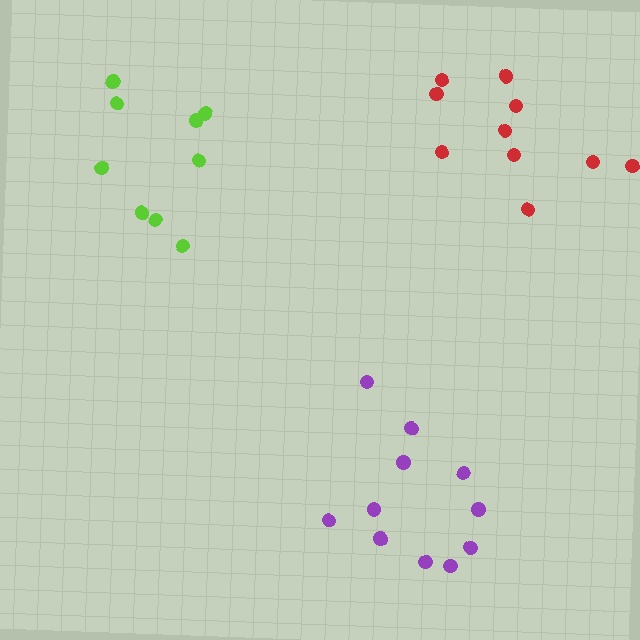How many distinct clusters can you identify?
There are 3 distinct clusters.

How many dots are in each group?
Group 1: 10 dots, Group 2: 11 dots, Group 3: 9 dots (30 total).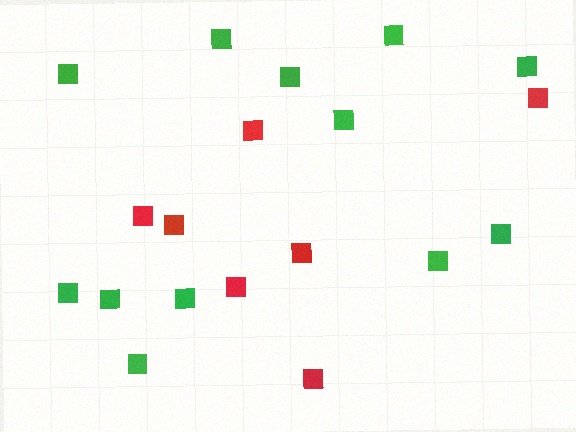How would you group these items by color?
There are 2 groups: one group of red squares (7) and one group of green squares (12).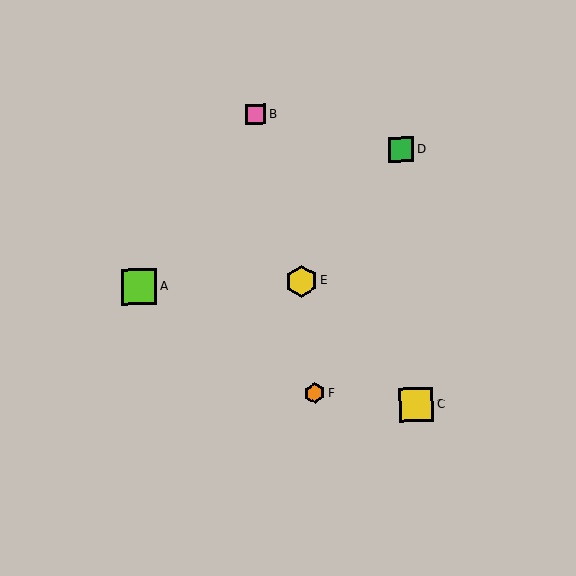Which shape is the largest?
The lime square (labeled A) is the largest.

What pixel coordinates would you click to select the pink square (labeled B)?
Click at (256, 114) to select the pink square B.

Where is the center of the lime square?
The center of the lime square is at (139, 287).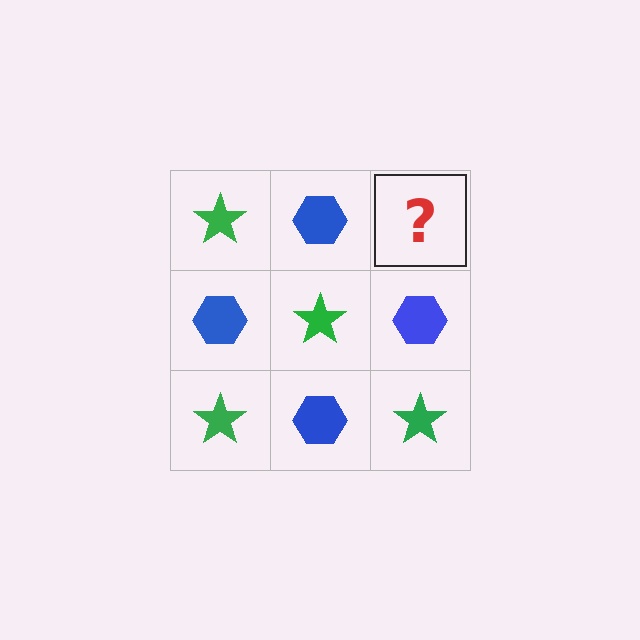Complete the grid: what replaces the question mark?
The question mark should be replaced with a green star.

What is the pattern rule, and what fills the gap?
The rule is that it alternates green star and blue hexagon in a checkerboard pattern. The gap should be filled with a green star.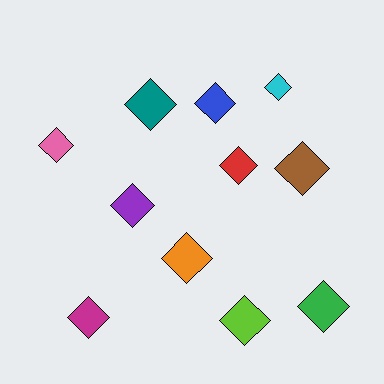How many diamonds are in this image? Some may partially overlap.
There are 11 diamonds.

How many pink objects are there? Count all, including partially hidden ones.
There is 1 pink object.